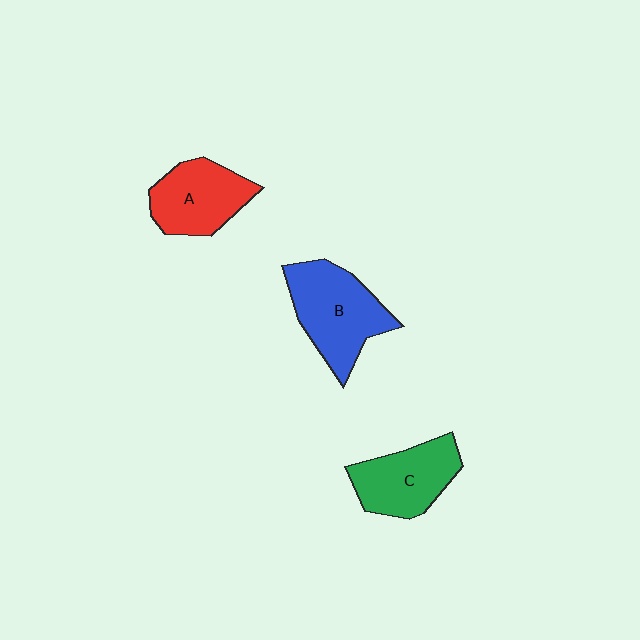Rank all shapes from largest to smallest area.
From largest to smallest: B (blue), C (green), A (red).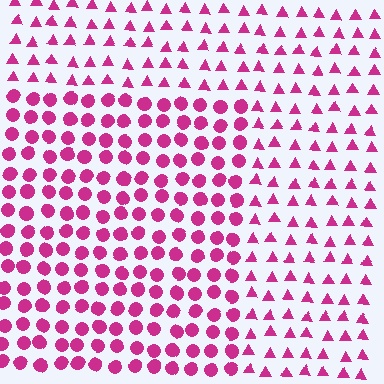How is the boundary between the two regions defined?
The boundary is defined by a change in element shape: circles inside vs. triangles outside. All elements share the same color and spacing.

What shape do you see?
I see a rectangle.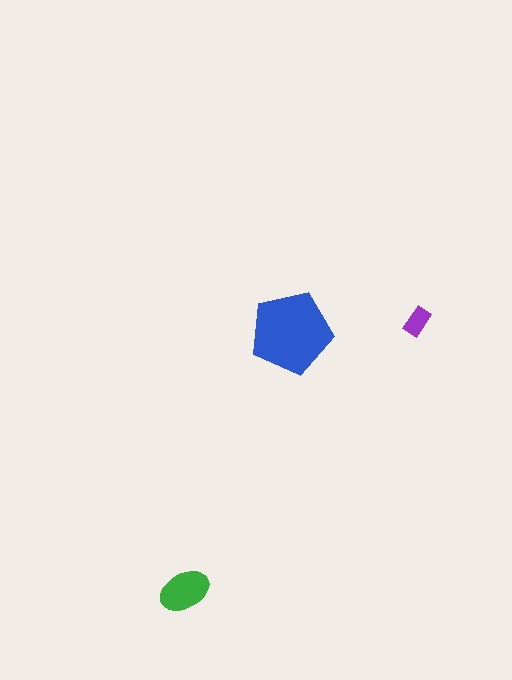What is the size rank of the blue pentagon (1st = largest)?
1st.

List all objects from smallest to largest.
The purple rectangle, the green ellipse, the blue pentagon.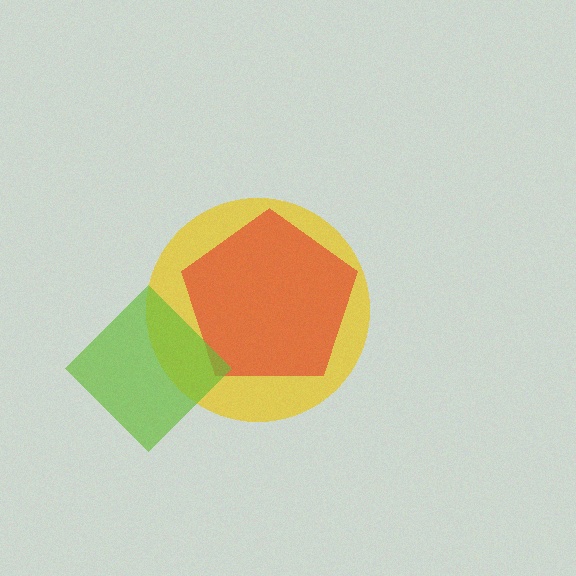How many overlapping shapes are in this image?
There are 3 overlapping shapes in the image.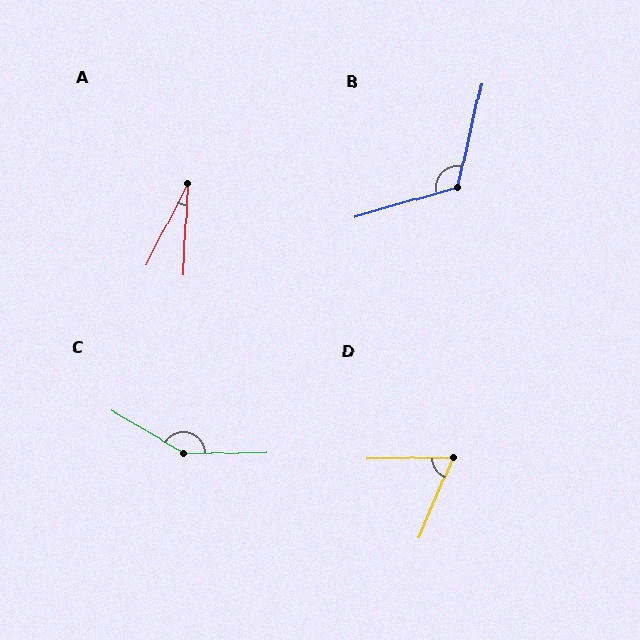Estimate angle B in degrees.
Approximately 118 degrees.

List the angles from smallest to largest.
A (24°), D (66°), B (118°), C (148°).